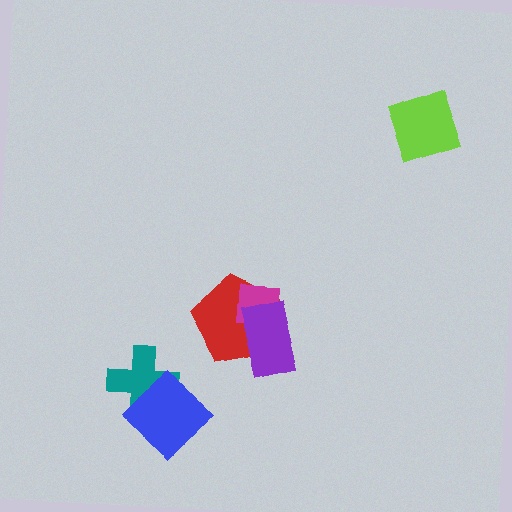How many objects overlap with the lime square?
0 objects overlap with the lime square.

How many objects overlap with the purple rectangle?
2 objects overlap with the purple rectangle.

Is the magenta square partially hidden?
Yes, it is partially covered by another shape.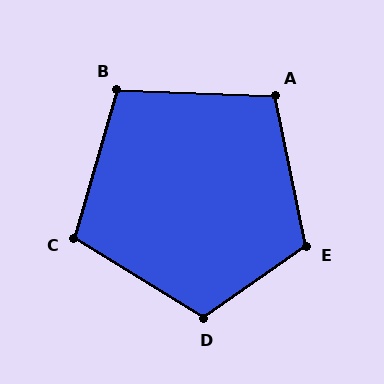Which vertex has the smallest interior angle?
B, at approximately 104 degrees.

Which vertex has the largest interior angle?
D, at approximately 113 degrees.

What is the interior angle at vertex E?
Approximately 113 degrees (obtuse).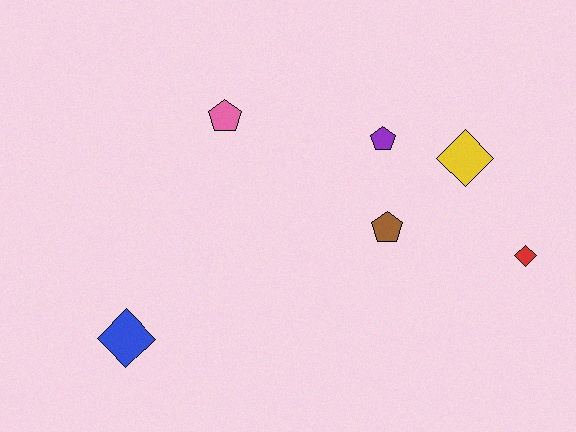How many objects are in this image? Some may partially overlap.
There are 6 objects.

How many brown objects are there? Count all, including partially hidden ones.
There is 1 brown object.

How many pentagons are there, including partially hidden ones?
There are 3 pentagons.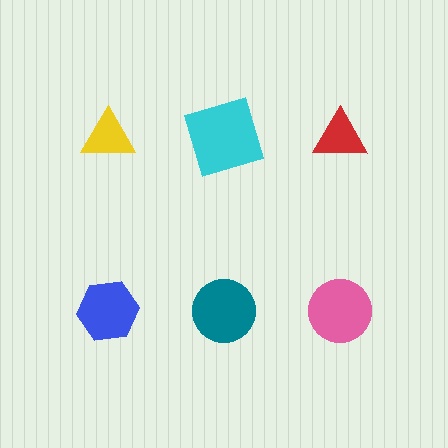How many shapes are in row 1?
3 shapes.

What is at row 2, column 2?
A teal circle.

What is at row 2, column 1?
A blue hexagon.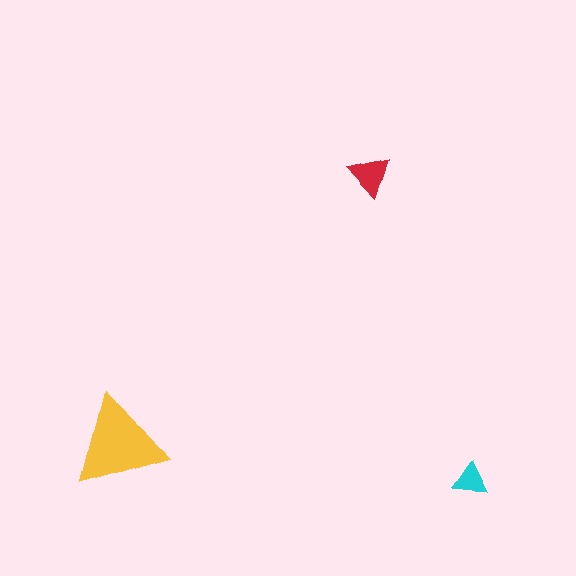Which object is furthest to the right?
The cyan triangle is rightmost.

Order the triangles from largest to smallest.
the yellow one, the red one, the cyan one.